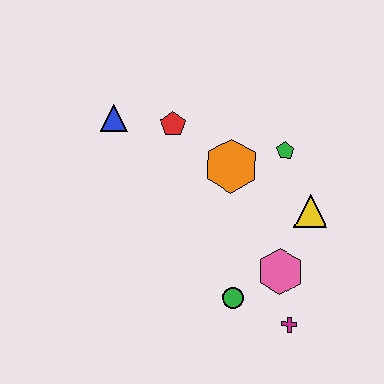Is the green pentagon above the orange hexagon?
Yes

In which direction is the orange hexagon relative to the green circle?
The orange hexagon is above the green circle.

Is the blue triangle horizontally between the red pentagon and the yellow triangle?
No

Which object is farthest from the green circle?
The blue triangle is farthest from the green circle.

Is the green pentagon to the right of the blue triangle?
Yes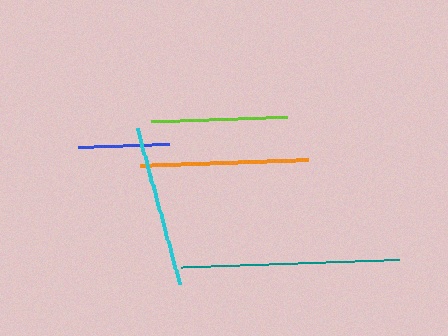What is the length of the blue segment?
The blue segment is approximately 92 pixels long.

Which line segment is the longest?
The teal line is the longest at approximately 218 pixels.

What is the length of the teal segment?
The teal segment is approximately 218 pixels long.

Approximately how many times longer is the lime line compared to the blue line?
The lime line is approximately 1.5 times the length of the blue line.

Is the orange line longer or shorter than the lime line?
The orange line is longer than the lime line.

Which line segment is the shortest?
The blue line is the shortest at approximately 92 pixels.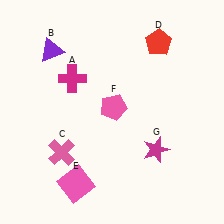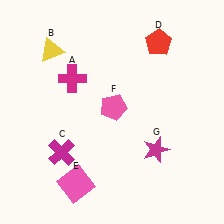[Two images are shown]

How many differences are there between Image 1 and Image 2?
There are 2 differences between the two images.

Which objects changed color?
B changed from purple to yellow. C changed from pink to magenta.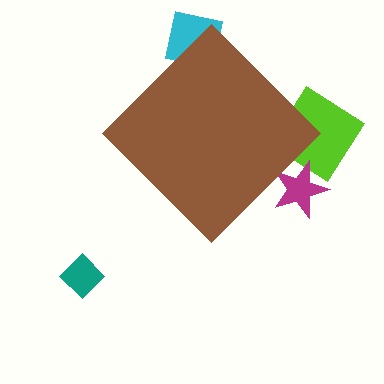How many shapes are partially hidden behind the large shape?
3 shapes are partially hidden.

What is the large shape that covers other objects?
A brown diamond.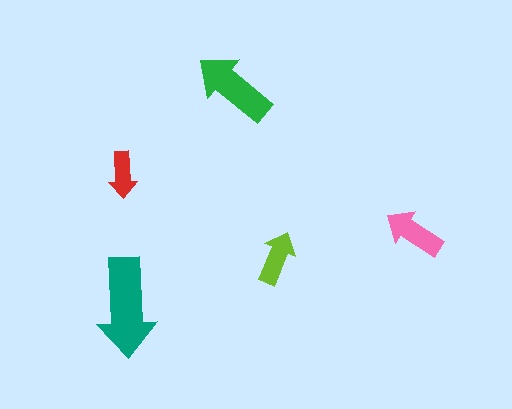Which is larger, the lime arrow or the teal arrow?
The teal one.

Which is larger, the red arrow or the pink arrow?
The pink one.